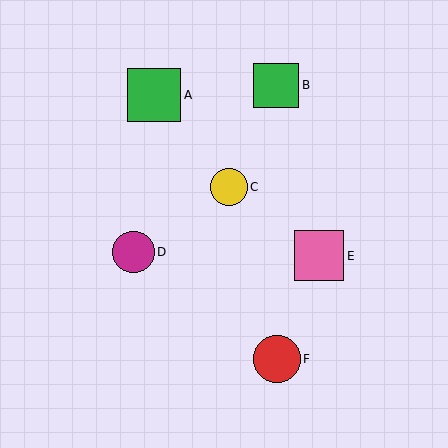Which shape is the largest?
The green square (labeled A) is the largest.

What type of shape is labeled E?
Shape E is a pink square.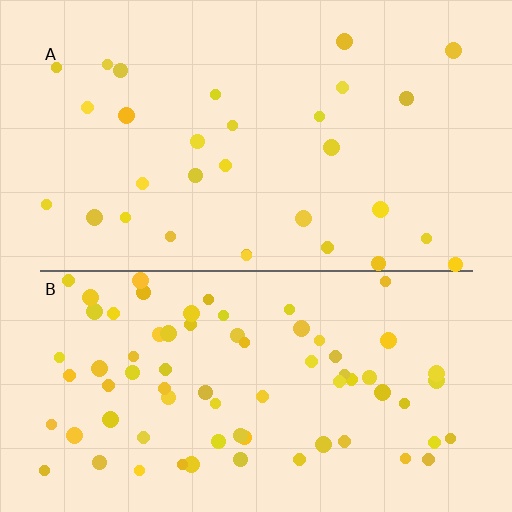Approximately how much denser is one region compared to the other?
Approximately 2.4× — region B over region A.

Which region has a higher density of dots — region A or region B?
B (the bottom).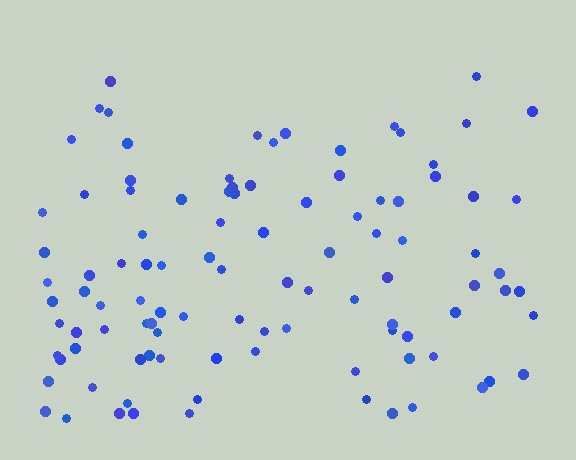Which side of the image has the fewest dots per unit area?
The top.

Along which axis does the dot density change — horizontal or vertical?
Vertical.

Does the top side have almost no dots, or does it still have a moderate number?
Still a moderate number, just noticeably fewer than the bottom.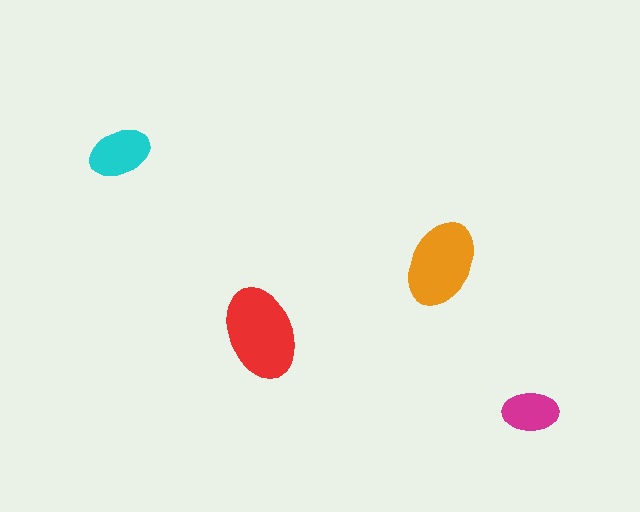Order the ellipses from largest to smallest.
the red one, the orange one, the cyan one, the magenta one.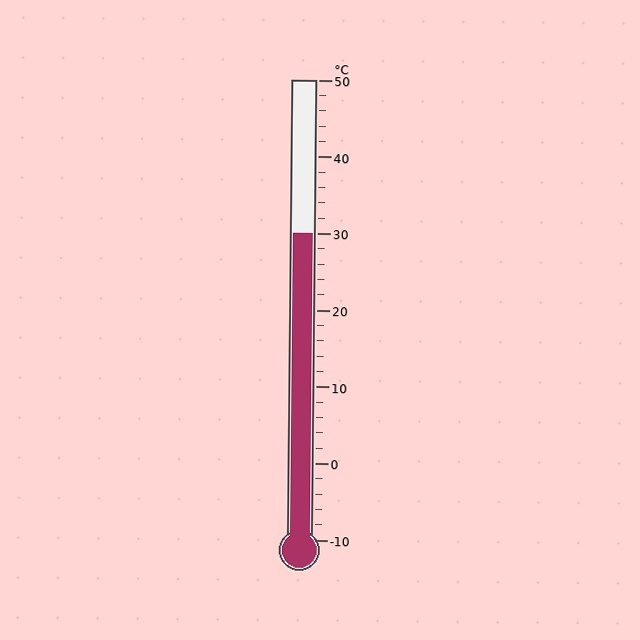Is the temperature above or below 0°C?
The temperature is above 0°C.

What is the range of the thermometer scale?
The thermometer scale ranges from -10°C to 50°C.